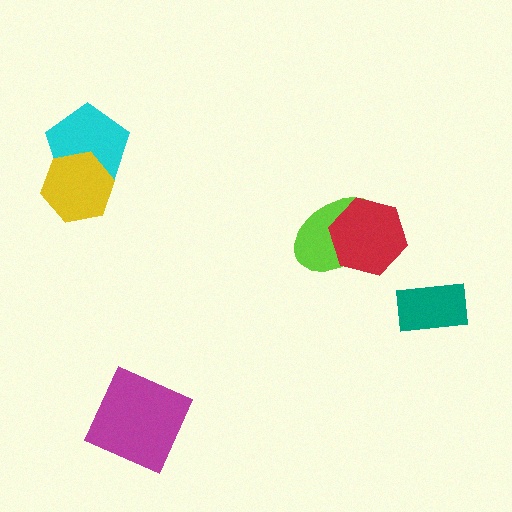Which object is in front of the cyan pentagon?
The yellow hexagon is in front of the cyan pentagon.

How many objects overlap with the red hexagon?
1 object overlaps with the red hexagon.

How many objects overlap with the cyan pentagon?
1 object overlaps with the cyan pentagon.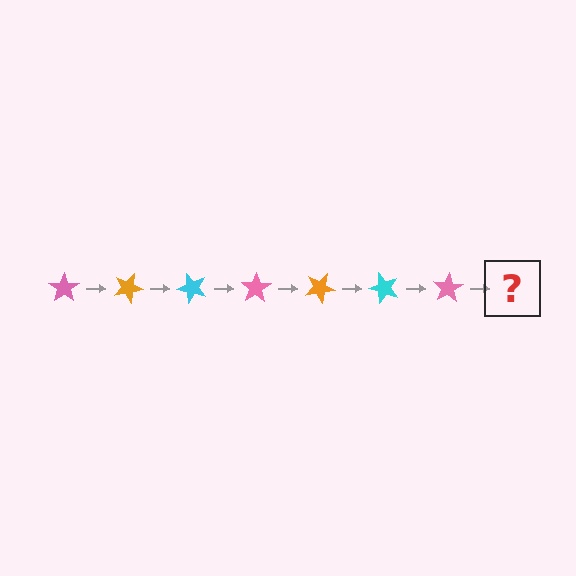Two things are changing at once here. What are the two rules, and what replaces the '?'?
The two rules are that it rotates 25 degrees each step and the color cycles through pink, orange, and cyan. The '?' should be an orange star, rotated 175 degrees from the start.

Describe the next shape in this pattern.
It should be an orange star, rotated 175 degrees from the start.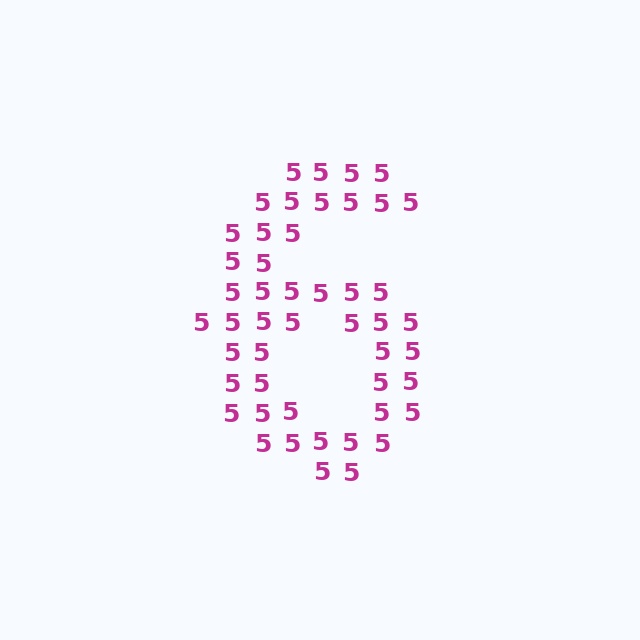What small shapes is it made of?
It is made of small digit 5's.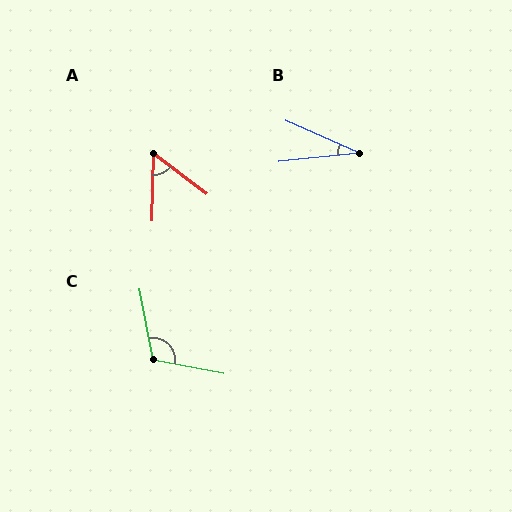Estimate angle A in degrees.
Approximately 54 degrees.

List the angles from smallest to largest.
B (30°), A (54°), C (112°).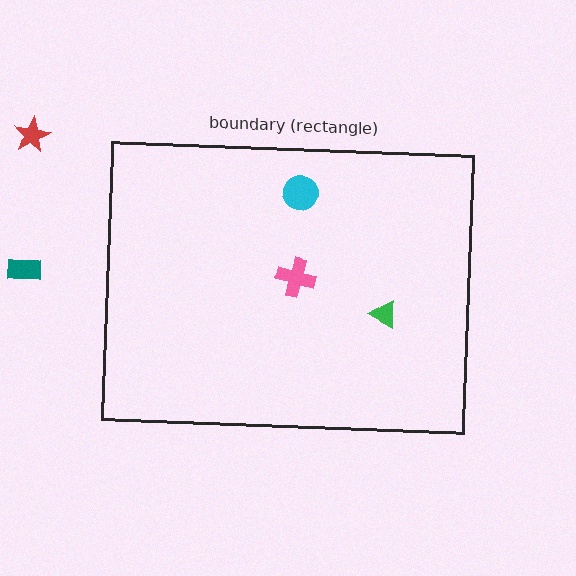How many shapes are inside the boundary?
3 inside, 2 outside.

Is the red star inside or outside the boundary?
Outside.